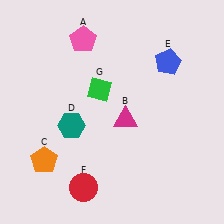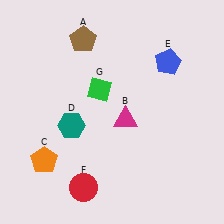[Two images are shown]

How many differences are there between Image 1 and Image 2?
There is 1 difference between the two images.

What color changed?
The pentagon (A) changed from pink in Image 1 to brown in Image 2.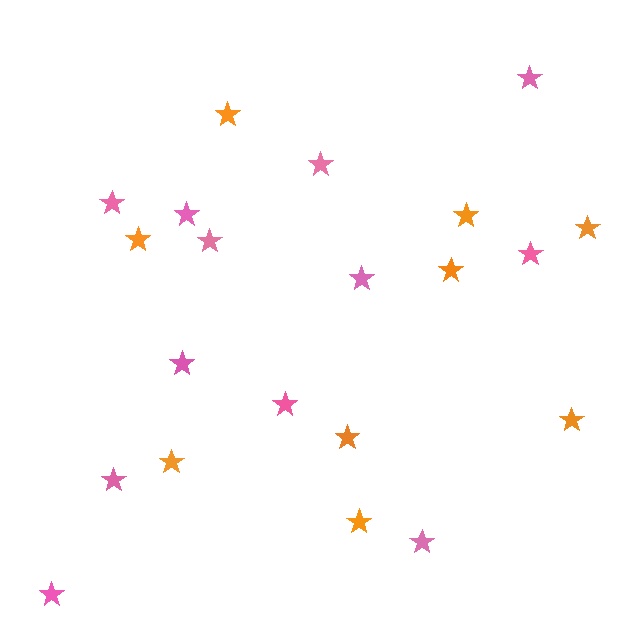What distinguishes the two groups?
There are 2 groups: one group of orange stars (9) and one group of pink stars (12).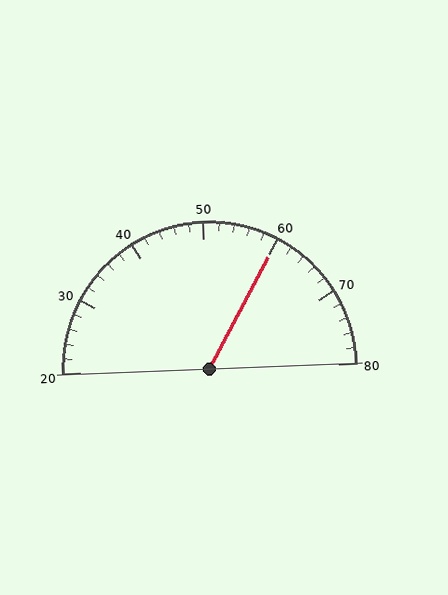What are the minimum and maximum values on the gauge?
The gauge ranges from 20 to 80.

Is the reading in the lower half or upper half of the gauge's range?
The reading is in the upper half of the range (20 to 80).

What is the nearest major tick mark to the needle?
The nearest major tick mark is 60.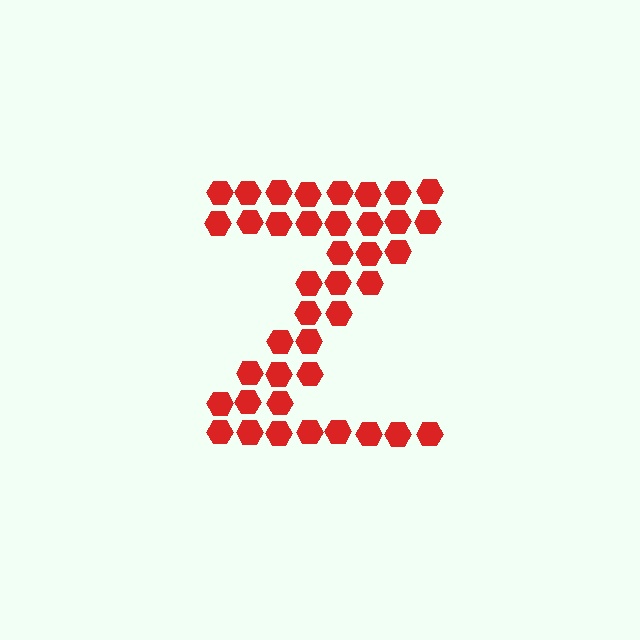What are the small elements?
The small elements are hexagons.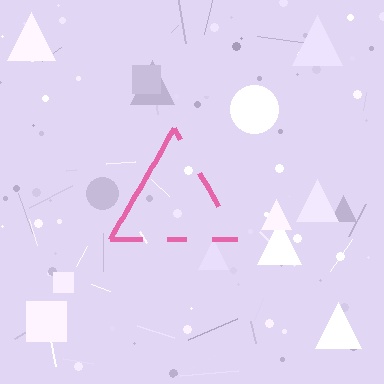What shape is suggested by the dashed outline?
The dashed outline suggests a triangle.